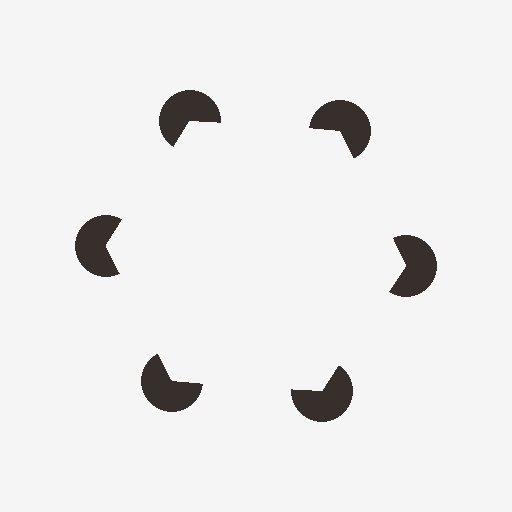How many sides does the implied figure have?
6 sides.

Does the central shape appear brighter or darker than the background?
It typically appears slightly brighter than the background, even though no actual brightness change is drawn.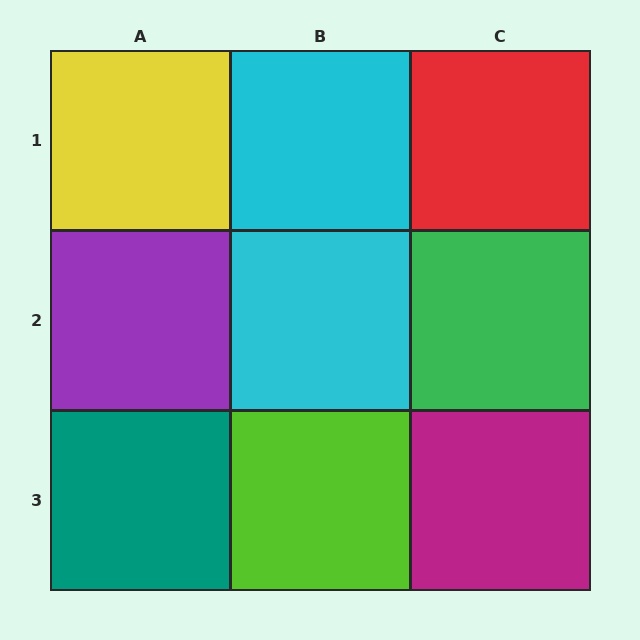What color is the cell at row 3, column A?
Teal.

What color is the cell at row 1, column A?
Yellow.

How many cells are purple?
1 cell is purple.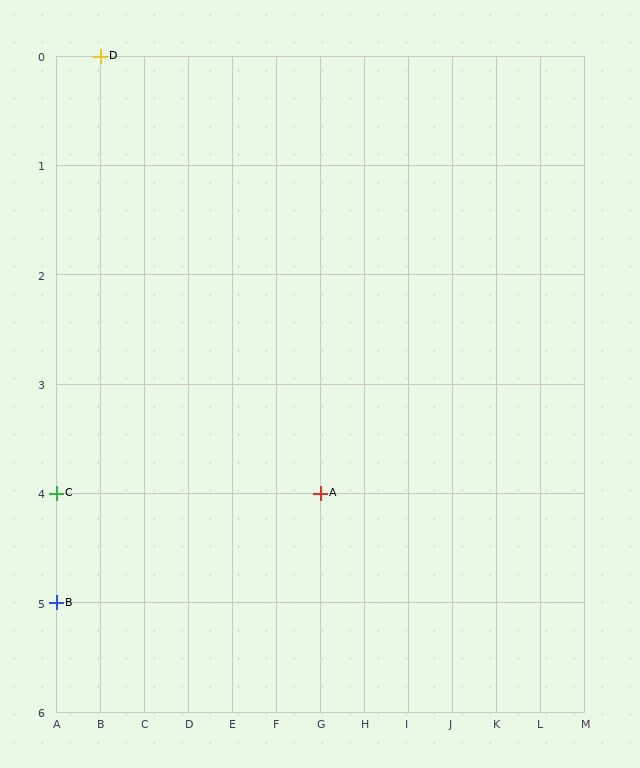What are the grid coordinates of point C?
Point C is at grid coordinates (A, 4).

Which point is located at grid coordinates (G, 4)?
Point A is at (G, 4).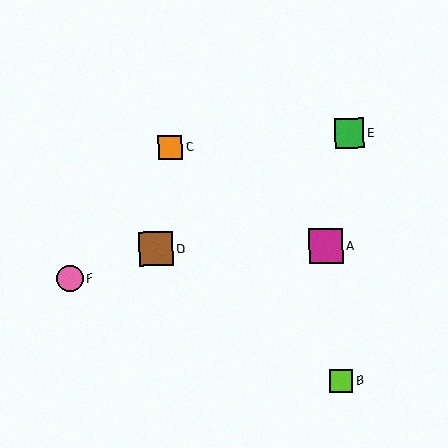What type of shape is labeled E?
Shape E is a green square.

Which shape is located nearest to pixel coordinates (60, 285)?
The pink circle (labeled F) at (70, 279) is nearest to that location.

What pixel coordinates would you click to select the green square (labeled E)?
Click at (349, 133) to select the green square E.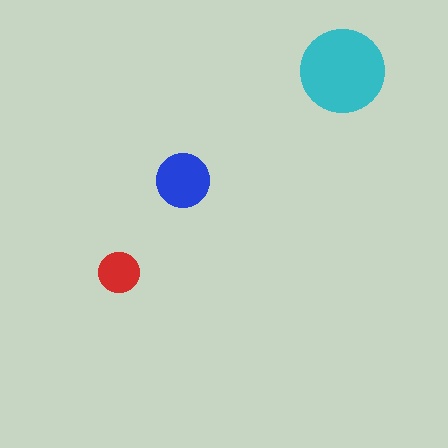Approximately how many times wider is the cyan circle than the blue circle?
About 1.5 times wider.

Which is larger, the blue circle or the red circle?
The blue one.